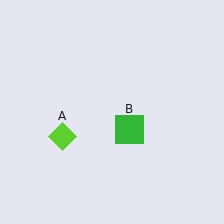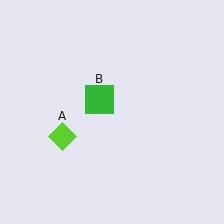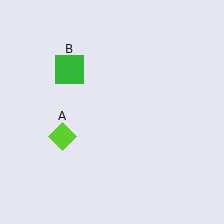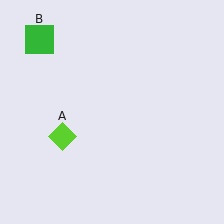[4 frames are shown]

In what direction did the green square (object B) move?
The green square (object B) moved up and to the left.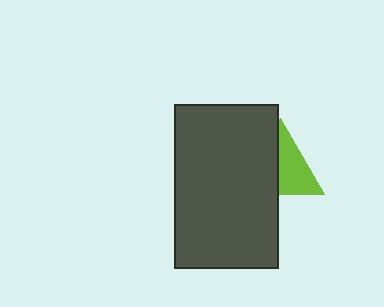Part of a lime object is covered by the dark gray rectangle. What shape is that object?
It is a triangle.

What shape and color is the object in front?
The object in front is a dark gray rectangle.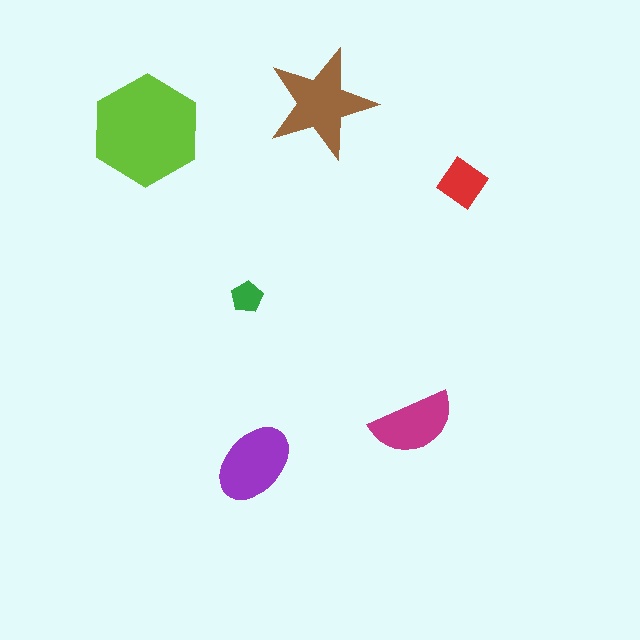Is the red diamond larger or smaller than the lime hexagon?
Smaller.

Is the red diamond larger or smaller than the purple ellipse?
Smaller.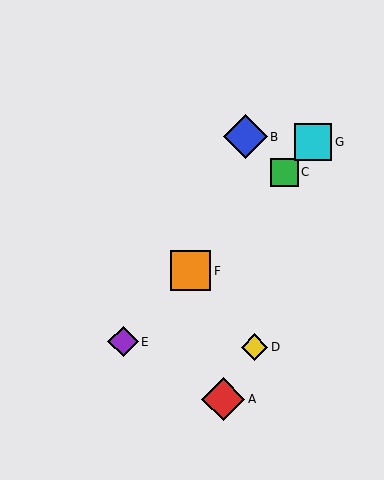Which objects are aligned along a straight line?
Objects C, E, F, G are aligned along a straight line.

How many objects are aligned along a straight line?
4 objects (C, E, F, G) are aligned along a straight line.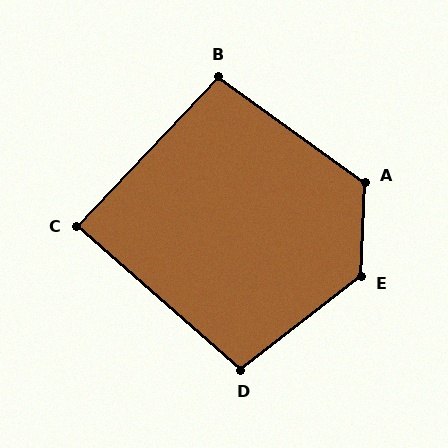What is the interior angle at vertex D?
Approximately 101 degrees (obtuse).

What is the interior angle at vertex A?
Approximately 124 degrees (obtuse).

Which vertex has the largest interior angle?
E, at approximately 130 degrees.